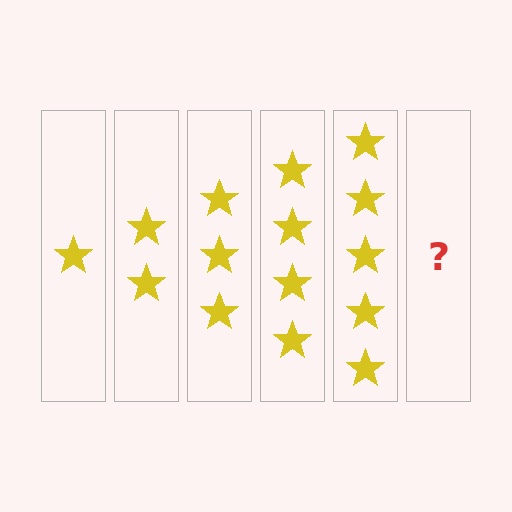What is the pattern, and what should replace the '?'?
The pattern is that each step adds one more star. The '?' should be 6 stars.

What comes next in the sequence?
The next element should be 6 stars.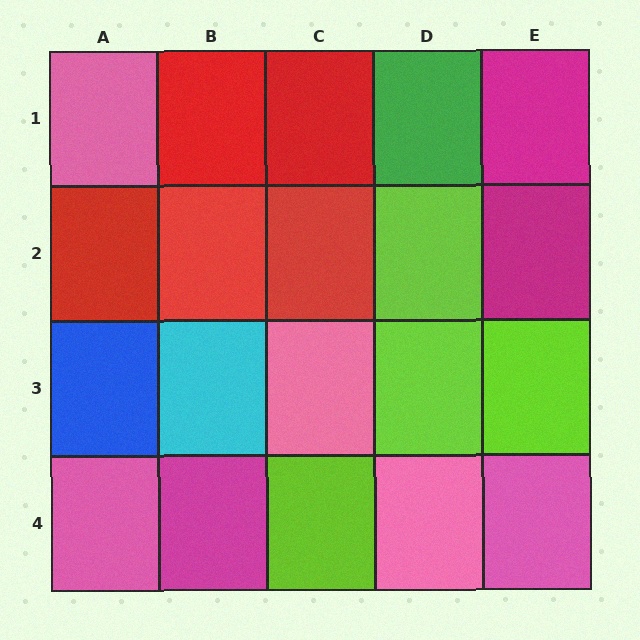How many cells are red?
5 cells are red.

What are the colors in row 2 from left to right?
Red, red, red, lime, magenta.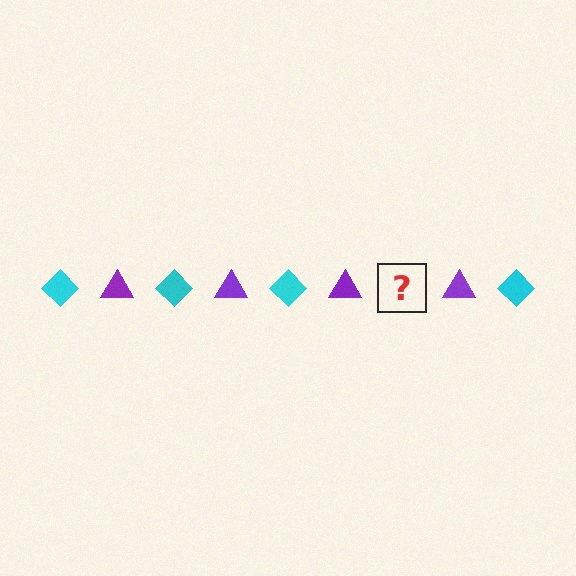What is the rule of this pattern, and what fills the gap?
The rule is that the pattern alternates between cyan diamond and purple triangle. The gap should be filled with a cyan diamond.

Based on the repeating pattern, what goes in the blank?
The blank should be a cyan diamond.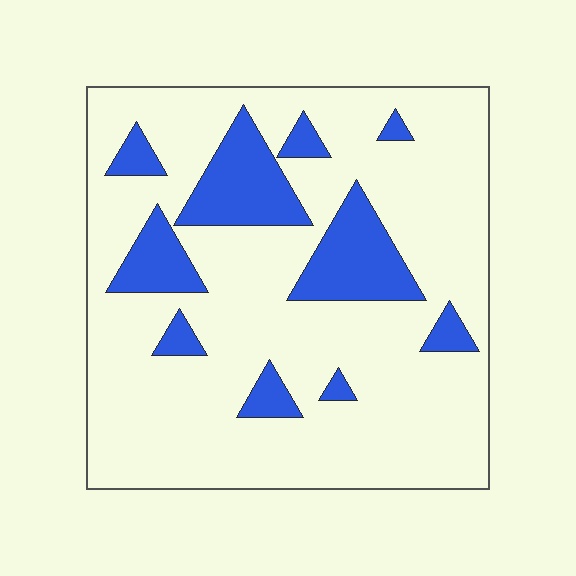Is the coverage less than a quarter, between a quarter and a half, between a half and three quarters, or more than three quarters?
Less than a quarter.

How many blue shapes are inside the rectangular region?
10.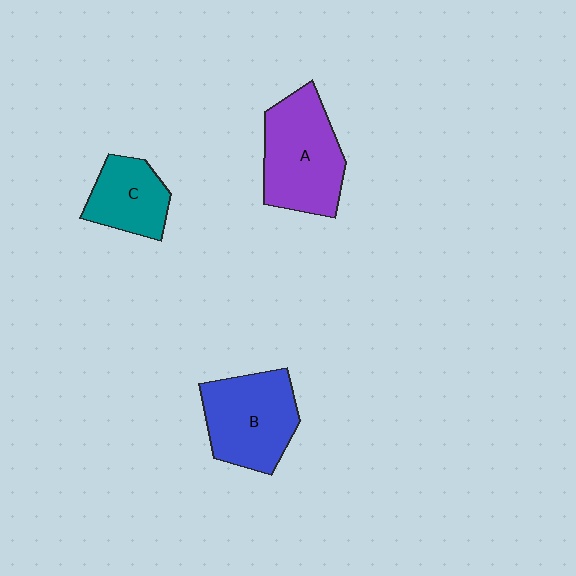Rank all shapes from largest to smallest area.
From largest to smallest: A (purple), B (blue), C (teal).